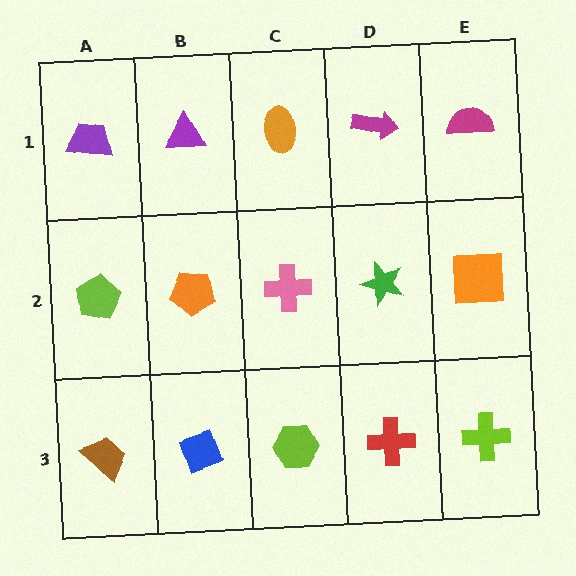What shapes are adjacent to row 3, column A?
A lime pentagon (row 2, column A), a blue diamond (row 3, column B).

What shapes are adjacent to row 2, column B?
A purple triangle (row 1, column B), a blue diamond (row 3, column B), a lime pentagon (row 2, column A), a pink cross (row 2, column C).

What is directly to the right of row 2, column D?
An orange square.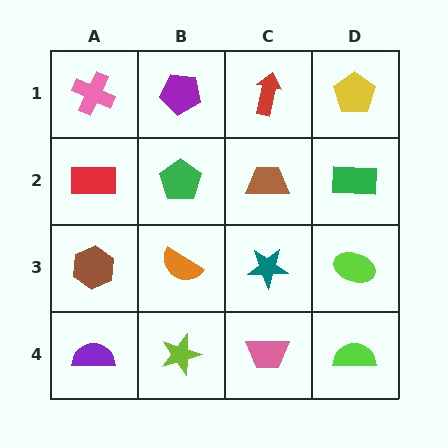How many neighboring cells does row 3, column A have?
3.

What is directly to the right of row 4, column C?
A lime semicircle.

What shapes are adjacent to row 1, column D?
A green rectangle (row 2, column D), a red arrow (row 1, column C).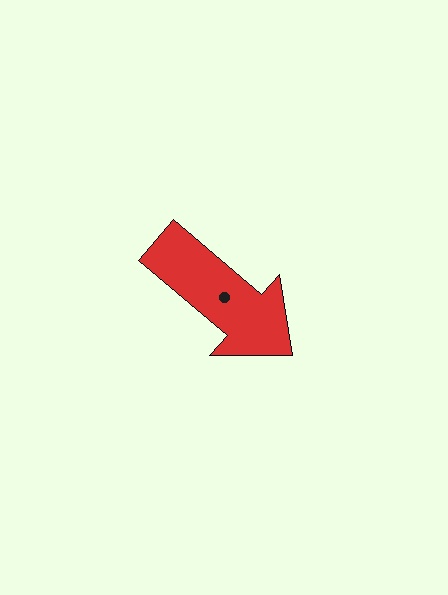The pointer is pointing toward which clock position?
Roughly 4 o'clock.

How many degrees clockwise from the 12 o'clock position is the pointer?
Approximately 130 degrees.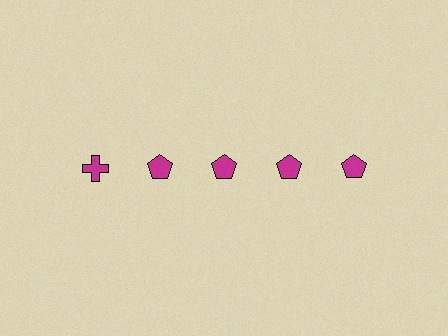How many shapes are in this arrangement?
There are 5 shapes arranged in a grid pattern.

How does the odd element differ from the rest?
It has a different shape: cross instead of pentagon.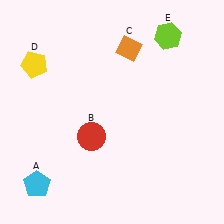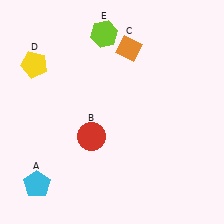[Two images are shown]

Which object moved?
The lime hexagon (E) moved left.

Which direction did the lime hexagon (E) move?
The lime hexagon (E) moved left.